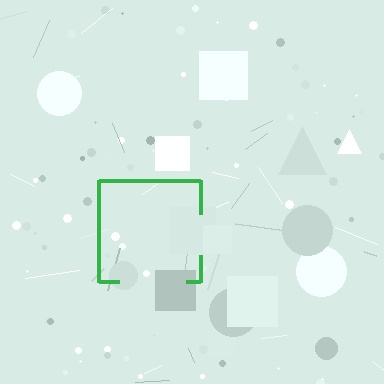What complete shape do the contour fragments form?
The contour fragments form a square.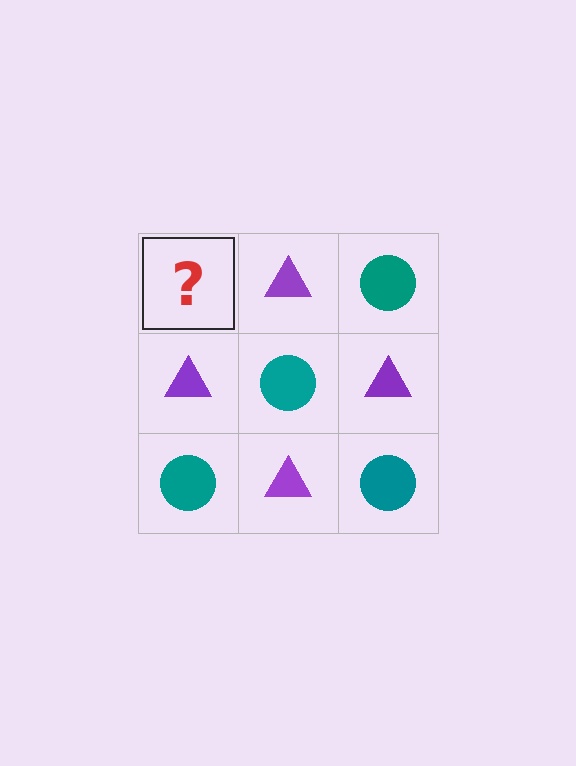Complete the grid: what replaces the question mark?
The question mark should be replaced with a teal circle.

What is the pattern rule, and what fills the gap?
The rule is that it alternates teal circle and purple triangle in a checkerboard pattern. The gap should be filled with a teal circle.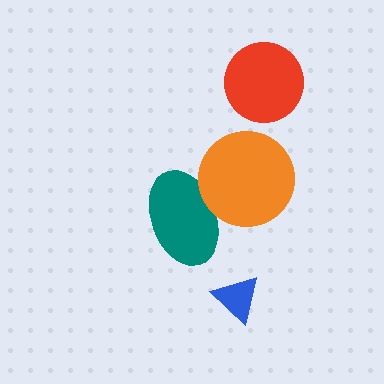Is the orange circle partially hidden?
No, no other shape covers it.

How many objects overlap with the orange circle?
1 object overlaps with the orange circle.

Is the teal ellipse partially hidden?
Yes, it is partially covered by another shape.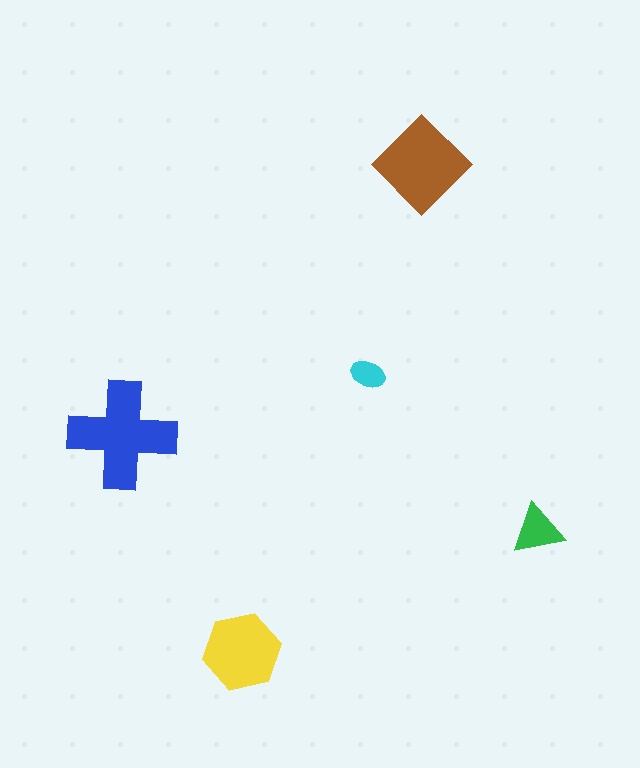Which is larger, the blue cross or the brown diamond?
The blue cross.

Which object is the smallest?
The cyan ellipse.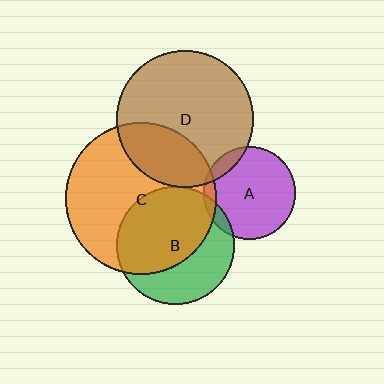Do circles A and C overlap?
Yes.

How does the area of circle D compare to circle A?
Approximately 2.2 times.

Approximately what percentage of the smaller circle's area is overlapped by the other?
Approximately 5%.